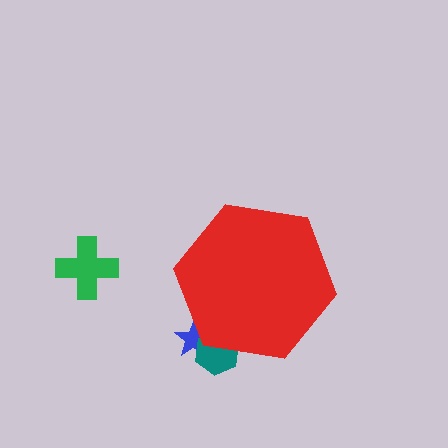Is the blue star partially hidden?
Yes, the blue star is partially hidden behind the red hexagon.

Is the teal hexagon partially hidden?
Yes, the teal hexagon is partially hidden behind the red hexagon.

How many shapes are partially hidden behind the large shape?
2 shapes are partially hidden.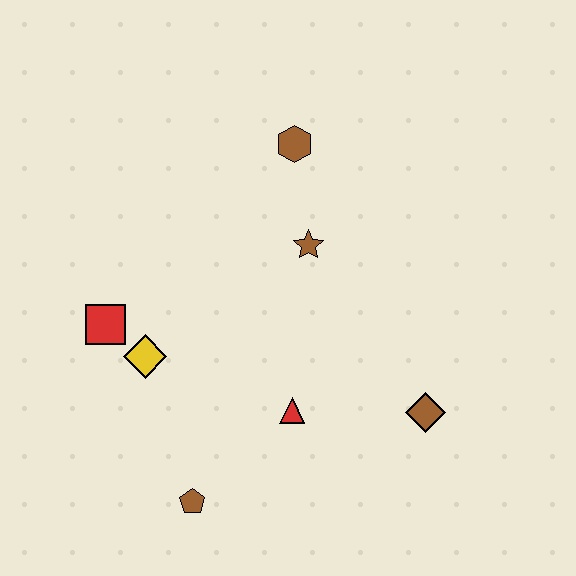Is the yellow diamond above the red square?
No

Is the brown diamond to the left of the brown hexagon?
No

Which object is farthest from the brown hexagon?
The brown pentagon is farthest from the brown hexagon.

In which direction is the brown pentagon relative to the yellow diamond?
The brown pentagon is below the yellow diamond.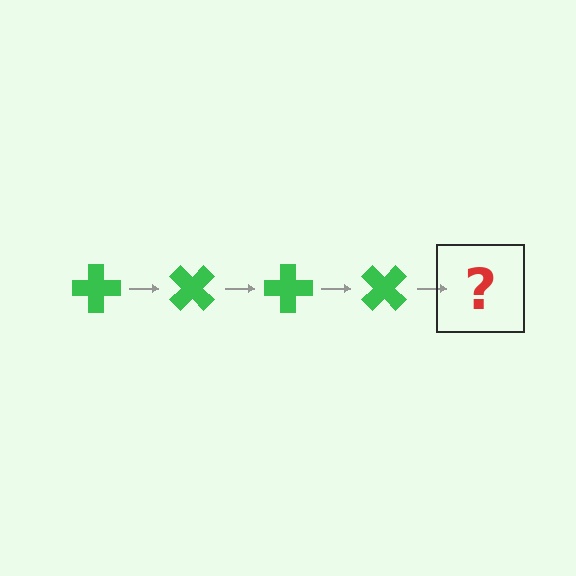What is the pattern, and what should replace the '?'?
The pattern is that the cross rotates 45 degrees each step. The '?' should be a green cross rotated 180 degrees.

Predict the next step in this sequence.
The next step is a green cross rotated 180 degrees.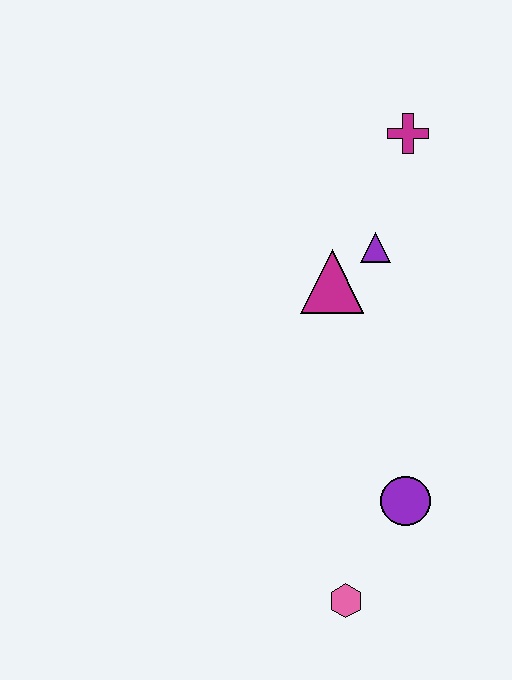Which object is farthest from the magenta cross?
The pink hexagon is farthest from the magenta cross.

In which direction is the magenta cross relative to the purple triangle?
The magenta cross is above the purple triangle.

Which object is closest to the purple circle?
The pink hexagon is closest to the purple circle.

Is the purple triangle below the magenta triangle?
No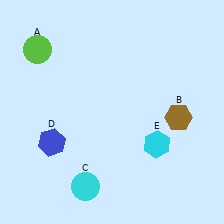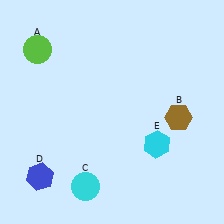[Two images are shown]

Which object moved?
The blue hexagon (D) moved down.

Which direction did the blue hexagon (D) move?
The blue hexagon (D) moved down.